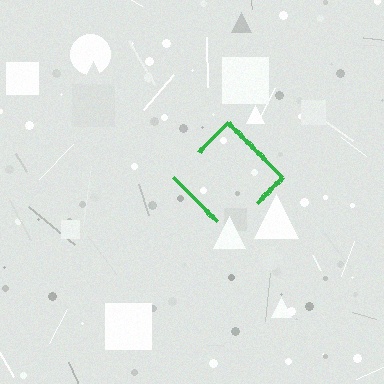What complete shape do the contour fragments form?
The contour fragments form a diamond.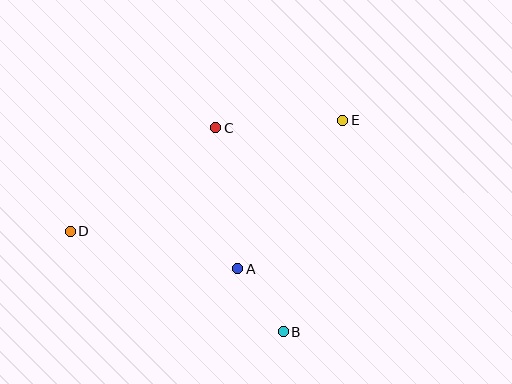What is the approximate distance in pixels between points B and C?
The distance between B and C is approximately 215 pixels.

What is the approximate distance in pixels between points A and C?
The distance between A and C is approximately 143 pixels.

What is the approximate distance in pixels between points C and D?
The distance between C and D is approximately 179 pixels.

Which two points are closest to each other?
Points A and B are closest to each other.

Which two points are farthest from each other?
Points D and E are farthest from each other.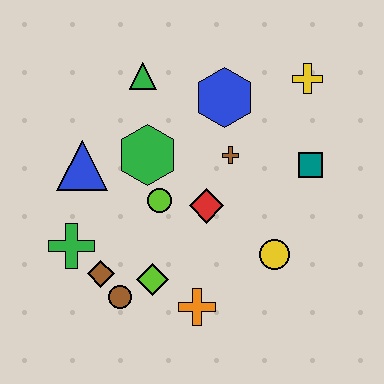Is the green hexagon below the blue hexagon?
Yes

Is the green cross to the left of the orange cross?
Yes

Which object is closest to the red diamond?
The lime circle is closest to the red diamond.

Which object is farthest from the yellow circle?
The green triangle is farthest from the yellow circle.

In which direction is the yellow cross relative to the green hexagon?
The yellow cross is to the right of the green hexagon.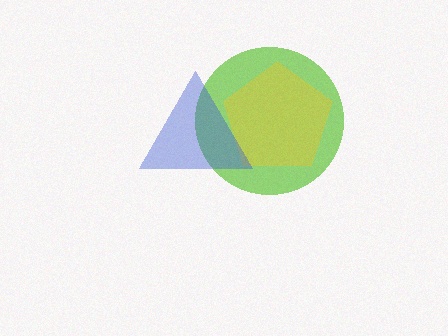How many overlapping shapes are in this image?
There are 3 overlapping shapes in the image.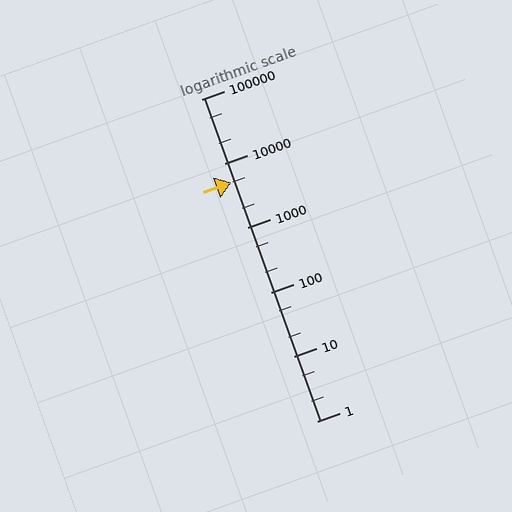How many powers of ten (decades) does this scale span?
The scale spans 5 decades, from 1 to 100000.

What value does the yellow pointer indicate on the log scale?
The pointer indicates approximately 5000.